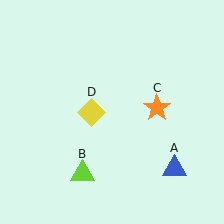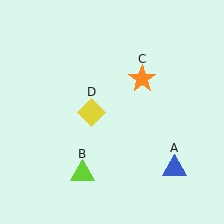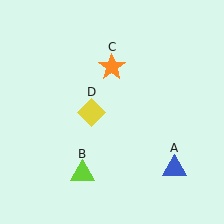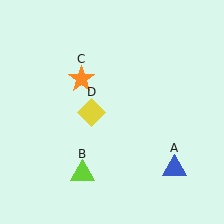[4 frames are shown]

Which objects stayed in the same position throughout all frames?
Blue triangle (object A) and lime triangle (object B) and yellow diamond (object D) remained stationary.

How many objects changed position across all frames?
1 object changed position: orange star (object C).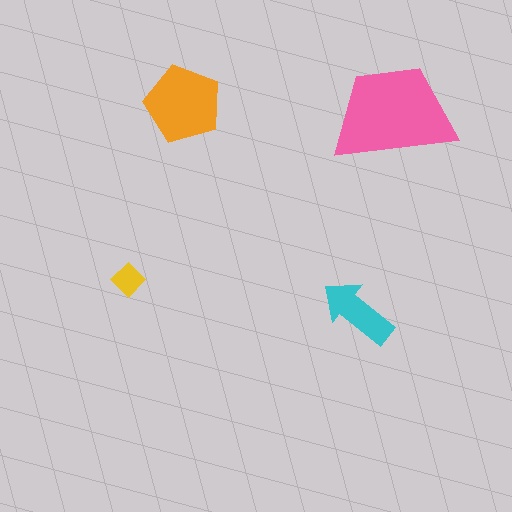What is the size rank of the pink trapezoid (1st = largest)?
1st.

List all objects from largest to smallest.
The pink trapezoid, the orange pentagon, the cyan arrow, the yellow diamond.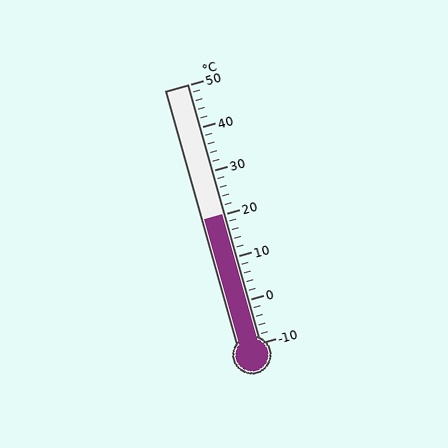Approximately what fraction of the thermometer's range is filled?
The thermometer is filled to approximately 50% of its range.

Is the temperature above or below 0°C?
The temperature is above 0°C.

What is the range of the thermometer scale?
The thermometer scale ranges from -10°C to 50°C.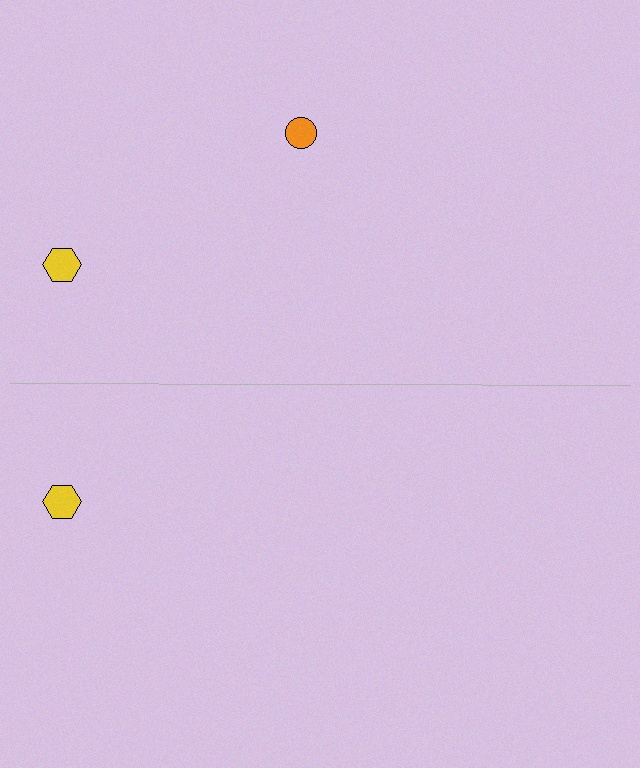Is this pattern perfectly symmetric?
No, the pattern is not perfectly symmetric. A orange circle is missing from the bottom side.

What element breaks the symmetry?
A orange circle is missing from the bottom side.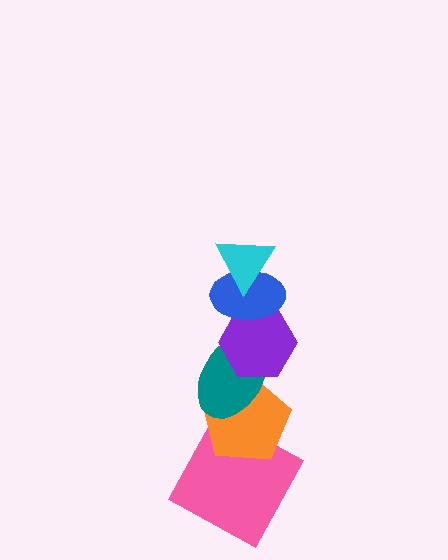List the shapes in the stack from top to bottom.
From top to bottom: the cyan triangle, the blue ellipse, the purple hexagon, the teal ellipse, the orange pentagon, the pink square.